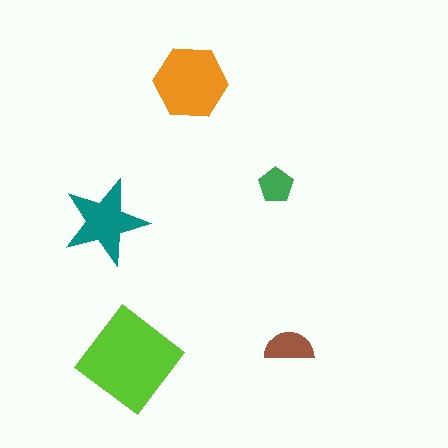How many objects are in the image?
There are 5 objects in the image.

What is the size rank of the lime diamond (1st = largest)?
1st.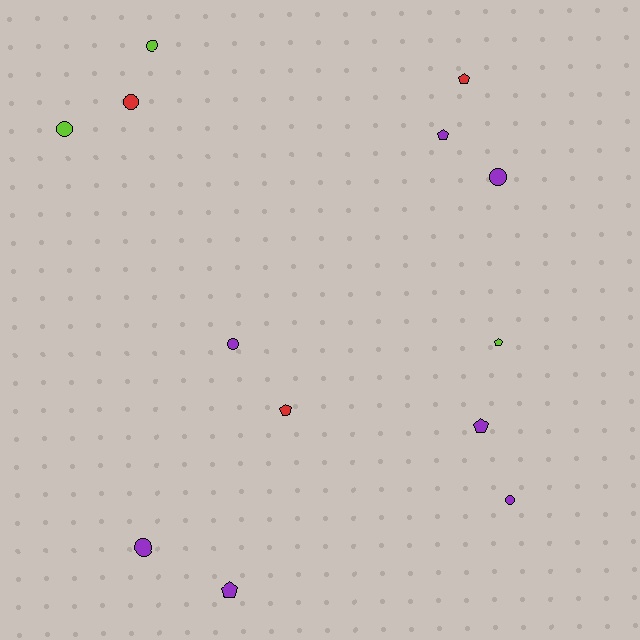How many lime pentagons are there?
There is 1 lime pentagon.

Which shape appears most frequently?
Circle, with 7 objects.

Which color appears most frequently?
Purple, with 7 objects.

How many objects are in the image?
There are 13 objects.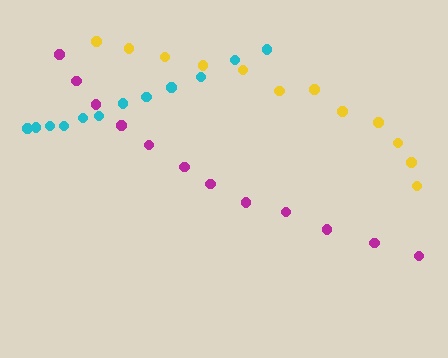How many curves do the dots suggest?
There are 3 distinct paths.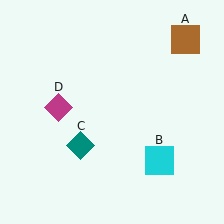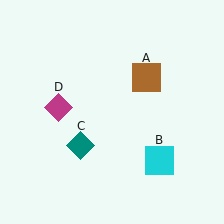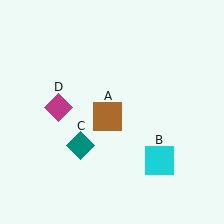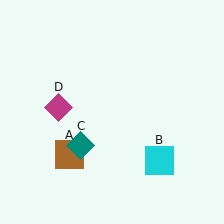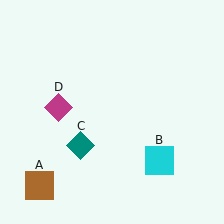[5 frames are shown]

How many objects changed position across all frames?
1 object changed position: brown square (object A).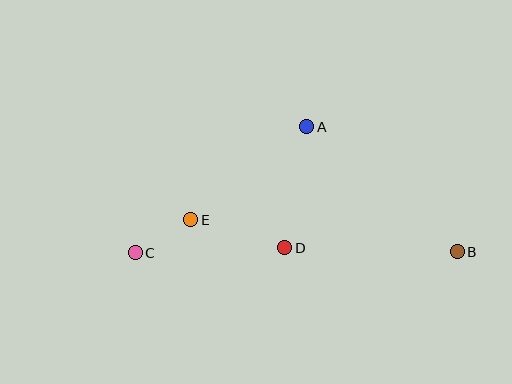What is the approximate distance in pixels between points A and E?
The distance between A and E is approximately 149 pixels.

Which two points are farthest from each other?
Points B and C are farthest from each other.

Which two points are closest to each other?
Points C and E are closest to each other.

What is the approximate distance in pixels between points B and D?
The distance between B and D is approximately 173 pixels.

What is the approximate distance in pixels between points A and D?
The distance between A and D is approximately 123 pixels.